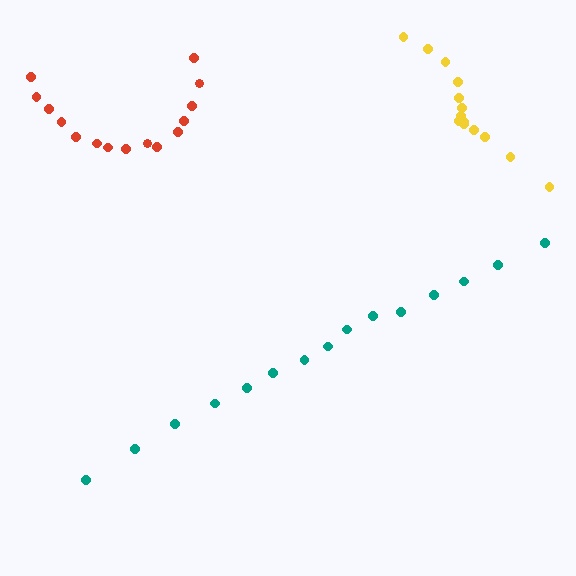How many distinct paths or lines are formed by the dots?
There are 3 distinct paths.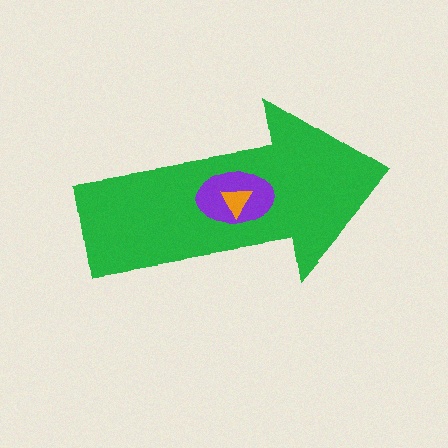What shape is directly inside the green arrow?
The purple ellipse.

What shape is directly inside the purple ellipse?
The orange triangle.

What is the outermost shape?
The green arrow.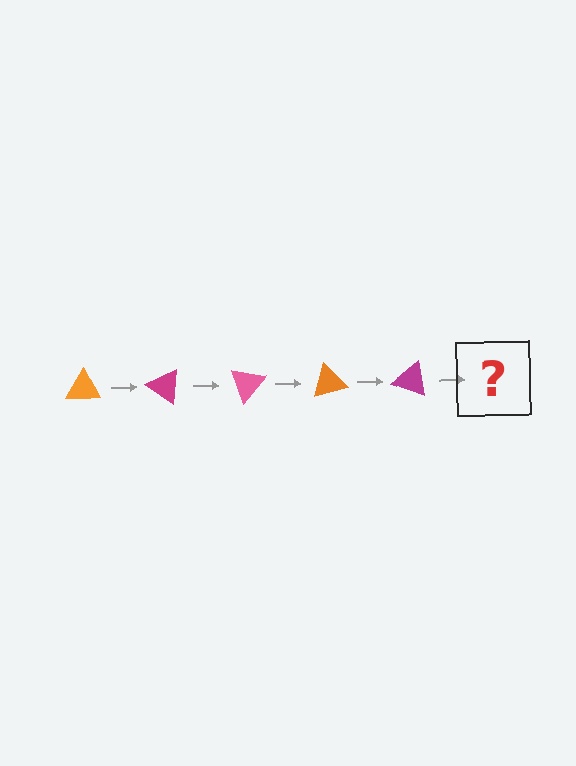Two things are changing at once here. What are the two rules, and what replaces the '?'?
The two rules are that it rotates 35 degrees each step and the color cycles through orange, magenta, and pink. The '?' should be a pink triangle, rotated 175 degrees from the start.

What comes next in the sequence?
The next element should be a pink triangle, rotated 175 degrees from the start.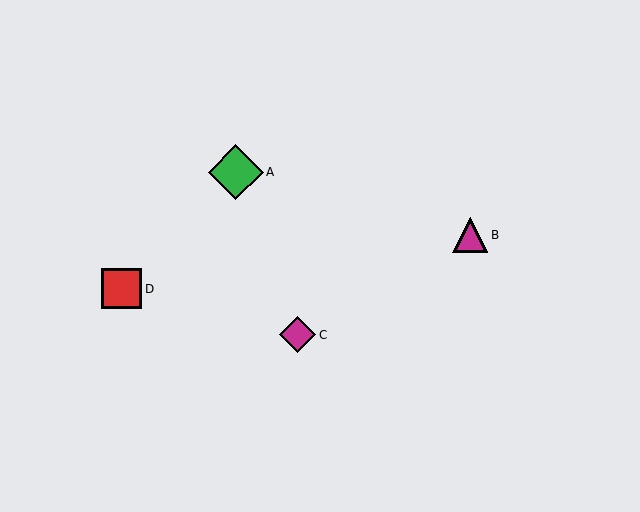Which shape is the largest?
The green diamond (labeled A) is the largest.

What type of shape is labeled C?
Shape C is a magenta diamond.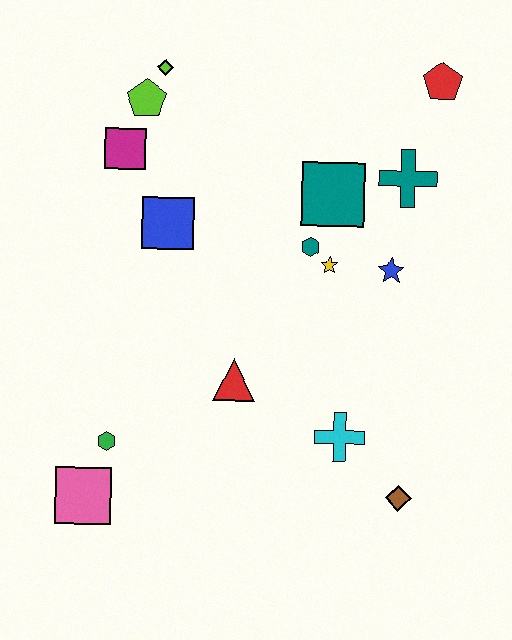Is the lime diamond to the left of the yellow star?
Yes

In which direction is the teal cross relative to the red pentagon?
The teal cross is below the red pentagon.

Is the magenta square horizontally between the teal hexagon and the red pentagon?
No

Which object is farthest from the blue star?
The pink square is farthest from the blue star.